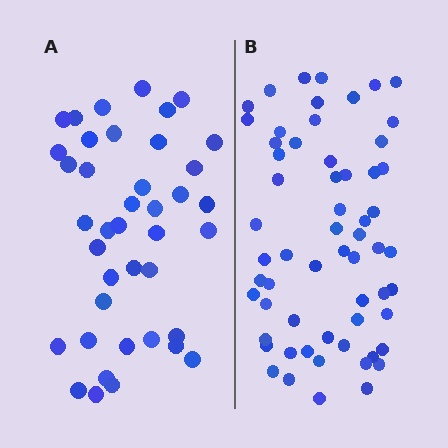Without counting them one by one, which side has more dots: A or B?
Region B (the right region) has more dots.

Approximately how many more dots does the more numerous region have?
Region B has approximately 20 more dots than region A.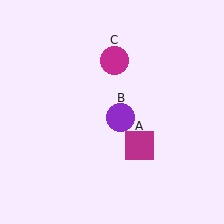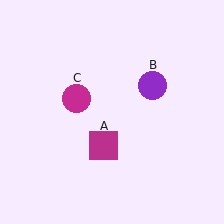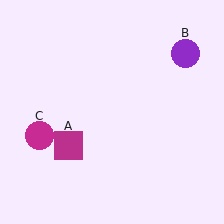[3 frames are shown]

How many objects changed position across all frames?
3 objects changed position: magenta square (object A), purple circle (object B), magenta circle (object C).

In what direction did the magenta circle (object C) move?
The magenta circle (object C) moved down and to the left.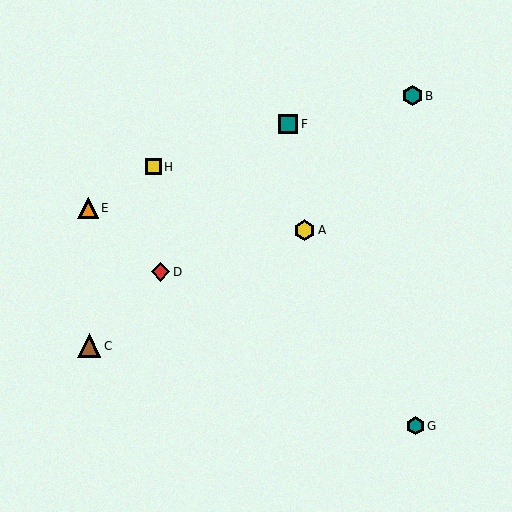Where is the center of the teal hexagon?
The center of the teal hexagon is at (412, 96).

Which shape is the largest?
The brown triangle (labeled C) is the largest.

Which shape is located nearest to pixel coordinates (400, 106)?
The teal hexagon (labeled B) at (412, 96) is nearest to that location.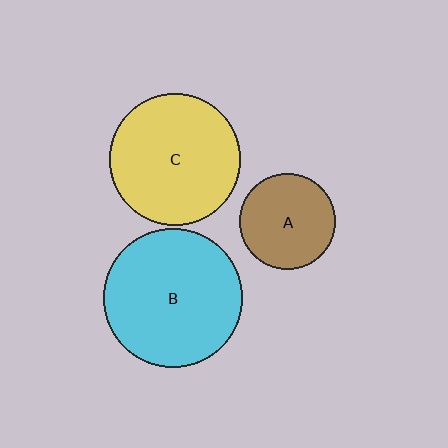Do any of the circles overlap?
No, none of the circles overlap.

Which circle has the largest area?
Circle B (cyan).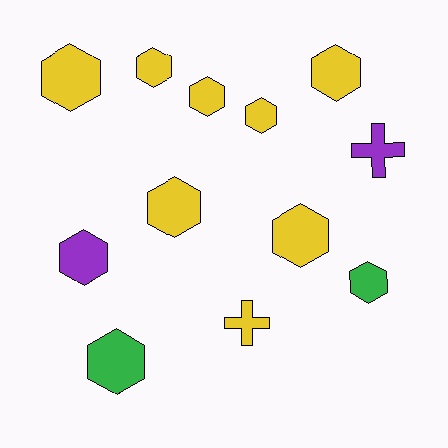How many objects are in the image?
There are 12 objects.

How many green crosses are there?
There are no green crosses.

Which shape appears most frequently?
Hexagon, with 10 objects.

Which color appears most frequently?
Yellow, with 8 objects.